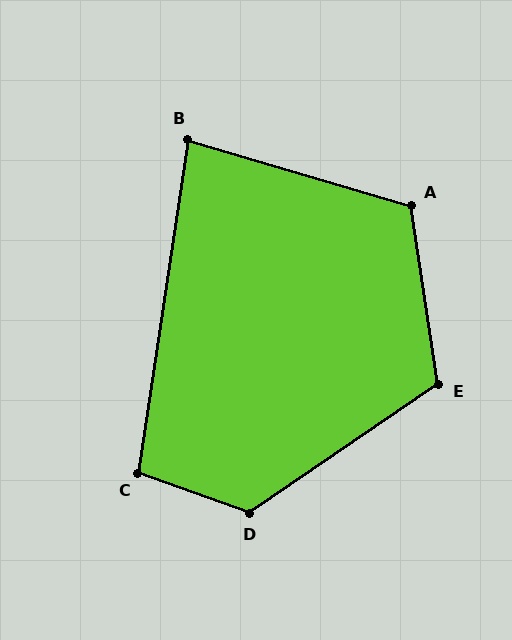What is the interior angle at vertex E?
Approximately 116 degrees (obtuse).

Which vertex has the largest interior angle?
D, at approximately 126 degrees.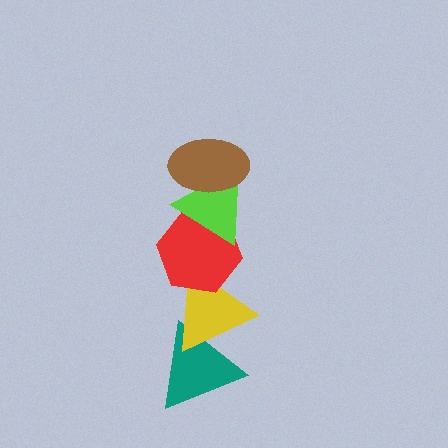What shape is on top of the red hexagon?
The lime triangle is on top of the red hexagon.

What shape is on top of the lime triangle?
The brown ellipse is on top of the lime triangle.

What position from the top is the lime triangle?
The lime triangle is 2nd from the top.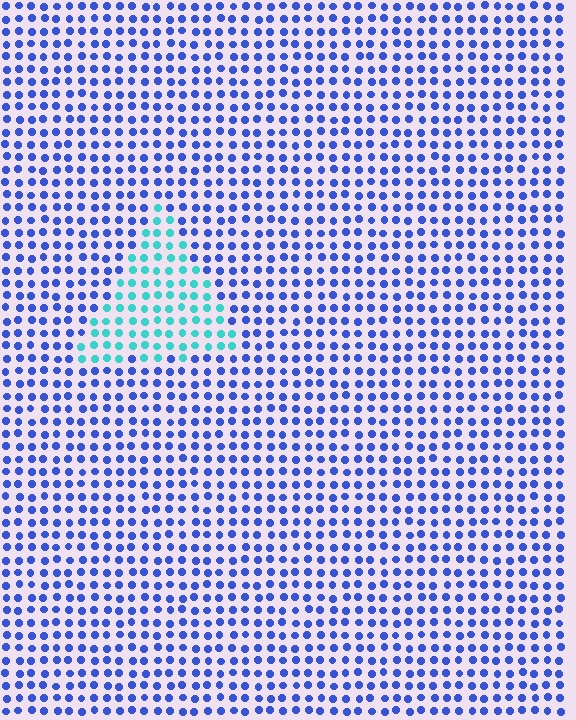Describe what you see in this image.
The image is filled with small blue elements in a uniform arrangement. A triangle-shaped region is visible where the elements are tinted to a slightly different hue, forming a subtle color boundary.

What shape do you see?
I see a triangle.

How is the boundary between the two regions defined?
The boundary is defined purely by a slight shift in hue (about 53 degrees). Spacing, size, and orientation are identical on both sides.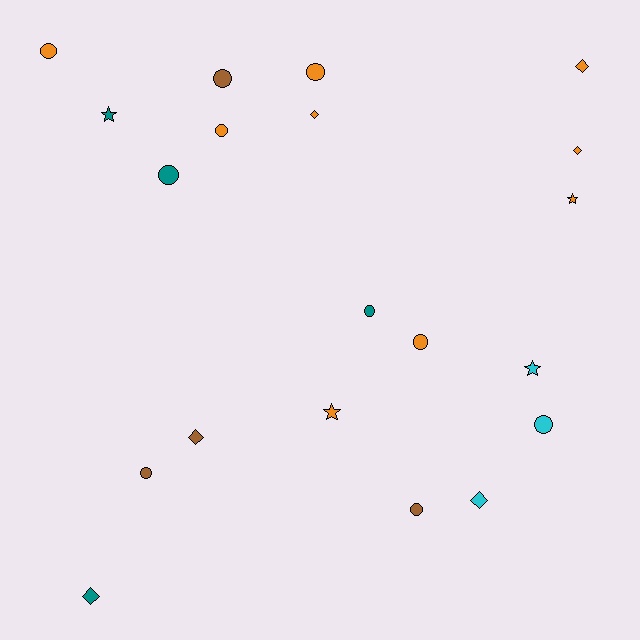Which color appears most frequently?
Orange, with 9 objects.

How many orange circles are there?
There are 4 orange circles.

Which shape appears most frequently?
Circle, with 10 objects.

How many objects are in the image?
There are 20 objects.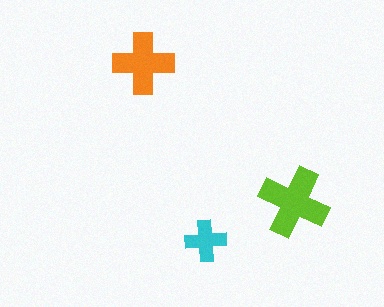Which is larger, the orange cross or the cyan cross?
The orange one.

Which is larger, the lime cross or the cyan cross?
The lime one.